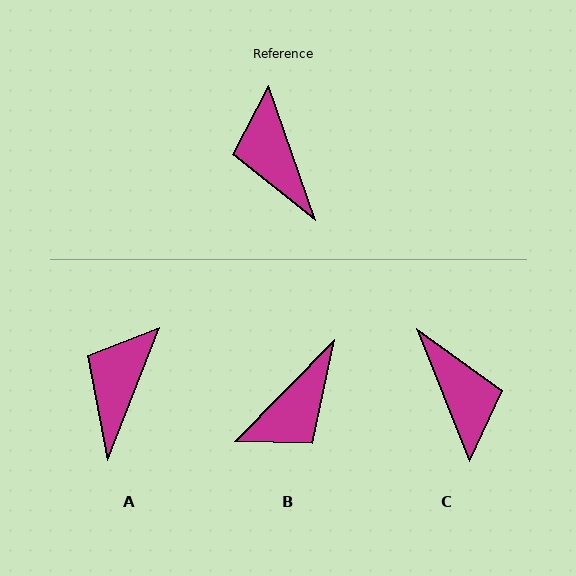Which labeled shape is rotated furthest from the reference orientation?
C, about 177 degrees away.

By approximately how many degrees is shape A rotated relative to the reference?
Approximately 41 degrees clockwise.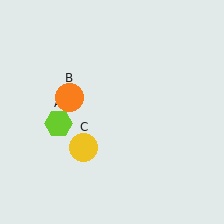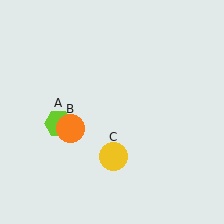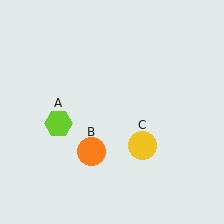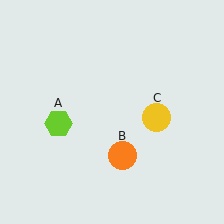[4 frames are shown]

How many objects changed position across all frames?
2 objects changed position: orange circle (object B), yellow circle (object C).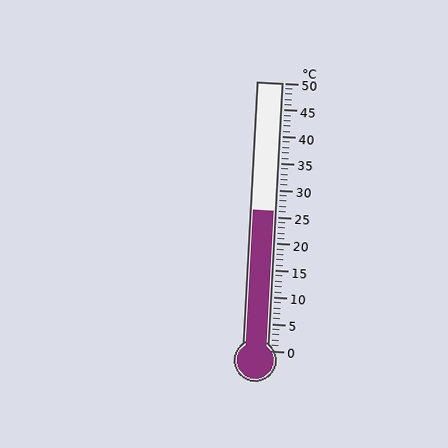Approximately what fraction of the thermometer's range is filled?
The thermometer is filled to approximately 50% of its range.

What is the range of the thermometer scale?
The thermometer scale ranges from 0°C to 50°C.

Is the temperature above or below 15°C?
The temperature is above 15°C.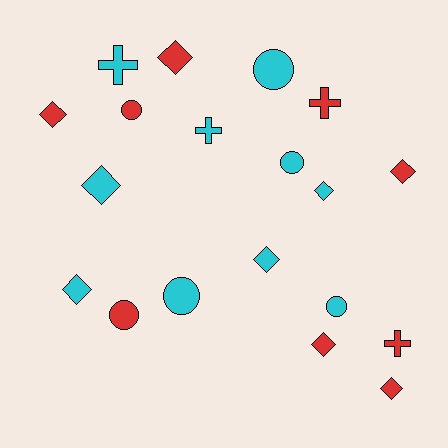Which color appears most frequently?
Cyan, with 10 objects.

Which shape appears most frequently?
Diamond, with 9 objects.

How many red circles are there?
There are 2 red circles.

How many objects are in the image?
There are 19 objects.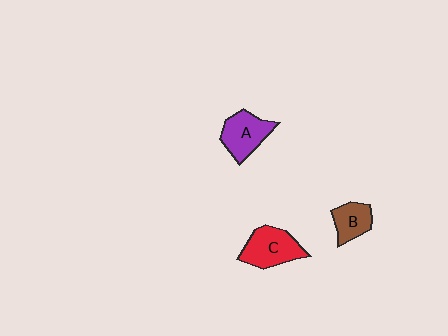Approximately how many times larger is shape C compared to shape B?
Approximately 1.5 times.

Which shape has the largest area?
Shape C (red).